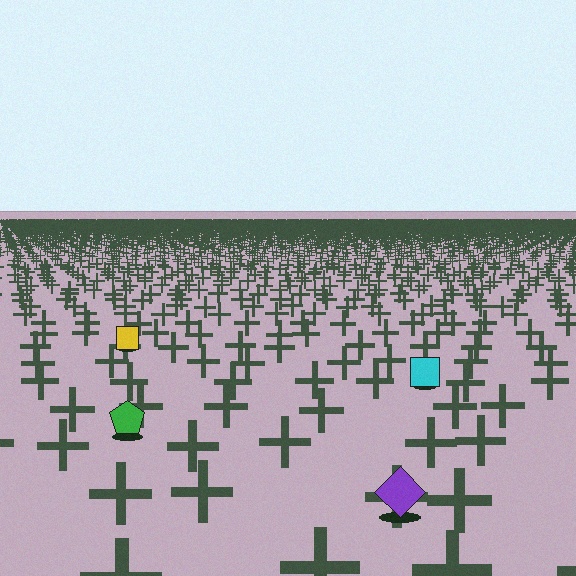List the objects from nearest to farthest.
From nearest to farthest: the purple diamond, the green pentagon, the cyan square, the yellow square.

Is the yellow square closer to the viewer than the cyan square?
No. The cyan square is closer — you can tell from the texture gradient: the ground texture is coarser near it.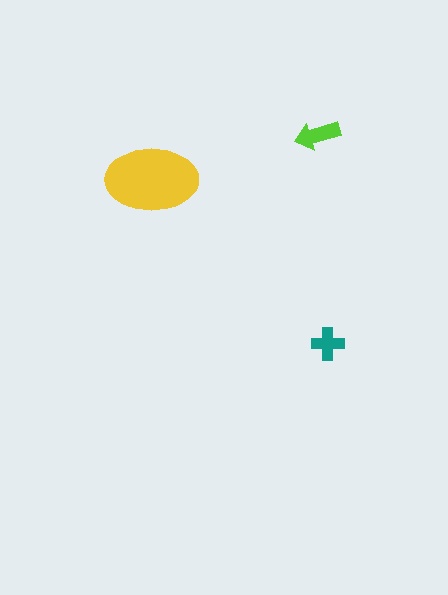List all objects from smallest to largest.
The teal cross, the lime arrow, the yellow ellipse.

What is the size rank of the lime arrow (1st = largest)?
2nd.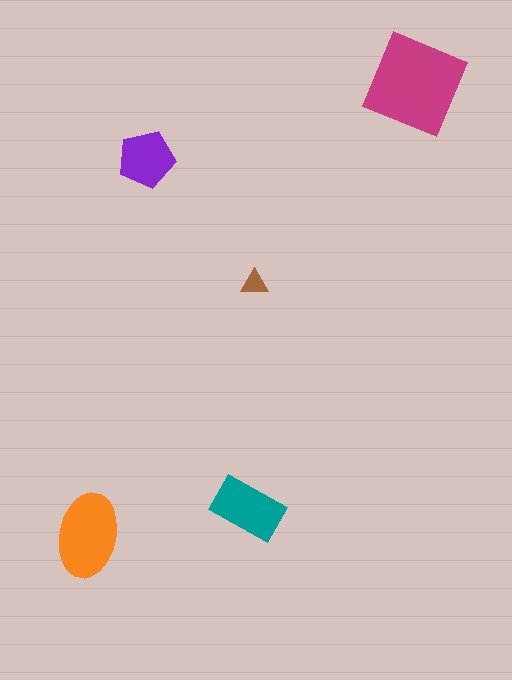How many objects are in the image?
There are 5 objects in the image.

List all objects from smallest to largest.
The brown triangle, the purple pentagon, the teal rectangle, the orange ellipse, the magenta square.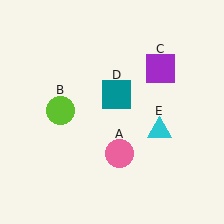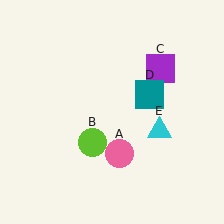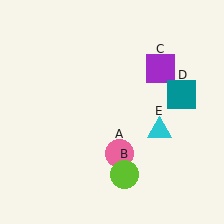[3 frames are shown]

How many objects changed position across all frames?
2 objects changed position: lime circle (object B), teal square (object D).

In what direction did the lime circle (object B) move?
The lime circle (object B) moved down and to the right.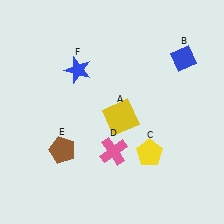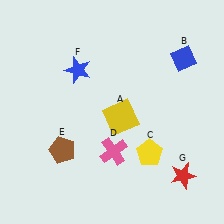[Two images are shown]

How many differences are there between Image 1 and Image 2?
There is 1 difference between the two images.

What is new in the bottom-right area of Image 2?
A red star (G) was added in the bottom-right area of Image 2.